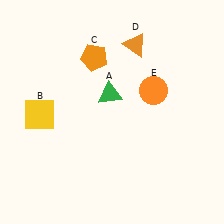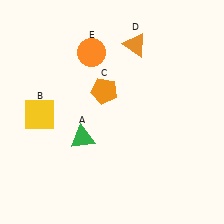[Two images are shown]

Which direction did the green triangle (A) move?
The green triangle (A) moved down.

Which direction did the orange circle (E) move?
The orange circle (E) moved left.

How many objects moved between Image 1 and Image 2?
3 objects moved between the two images.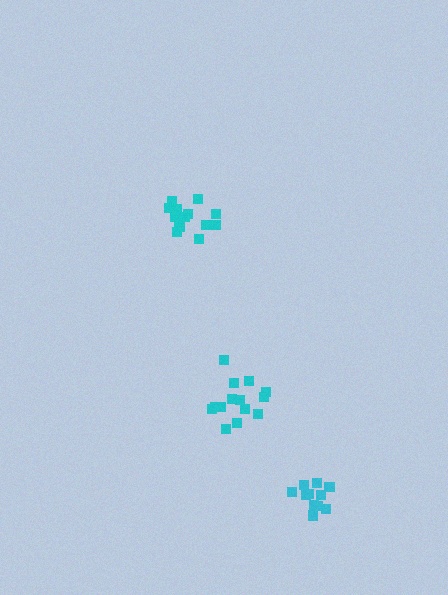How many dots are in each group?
Group 1: 12 dots, Group 2: 15 dots, Group 3: 14 dots (41 total).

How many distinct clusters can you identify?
There are 3 distinct clusters.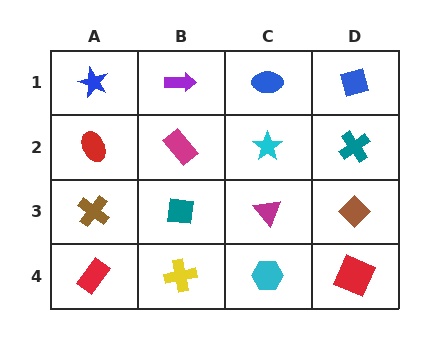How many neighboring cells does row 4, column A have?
2.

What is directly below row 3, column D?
A red square.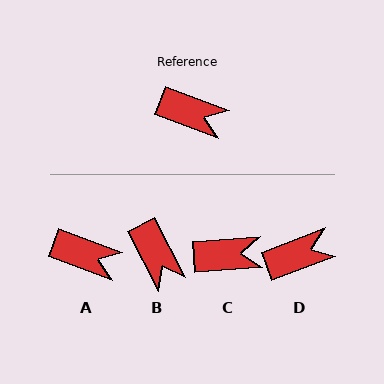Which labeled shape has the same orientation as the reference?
A.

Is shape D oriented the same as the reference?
No, it is off by about 41 degrees.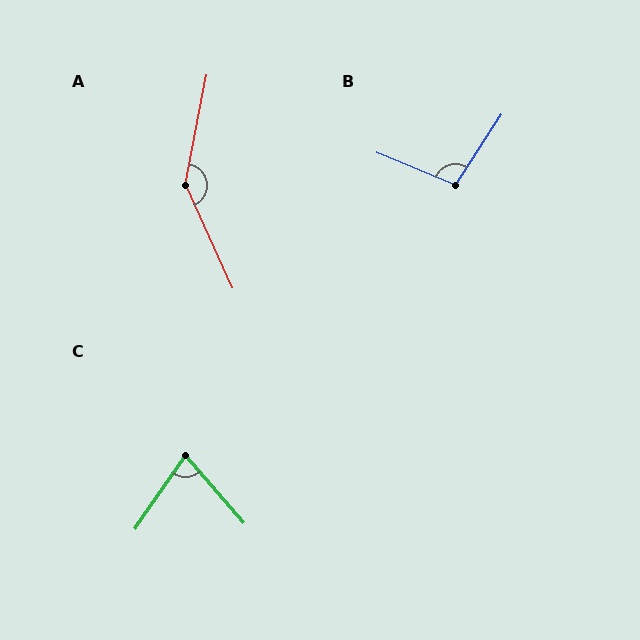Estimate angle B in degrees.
Approximately 101 degrees.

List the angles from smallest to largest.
C (75°), B (101°), A (145°).